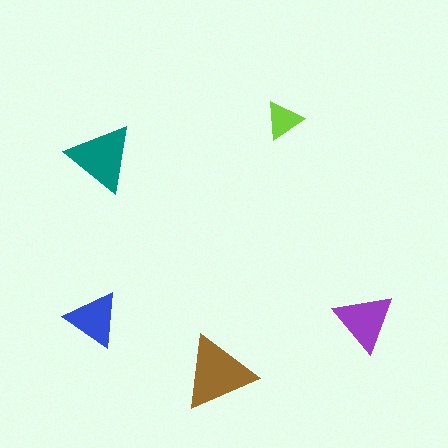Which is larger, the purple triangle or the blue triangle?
The purple one.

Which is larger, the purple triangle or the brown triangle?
The brown one.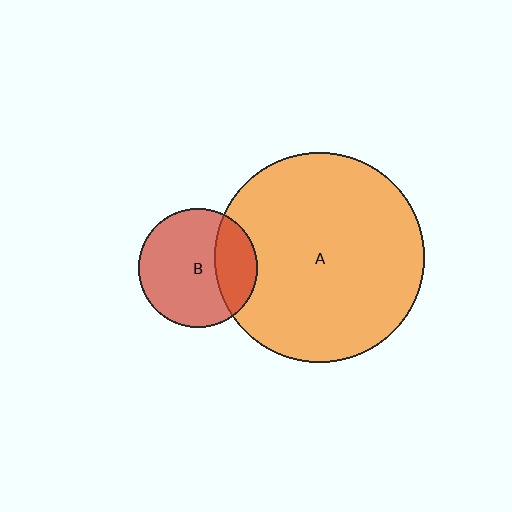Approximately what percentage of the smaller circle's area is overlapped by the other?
Approximately 25%.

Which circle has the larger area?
Circle A (orange).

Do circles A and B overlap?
Yes.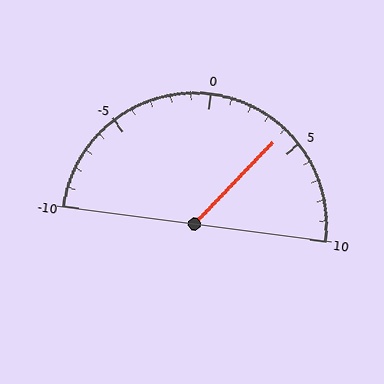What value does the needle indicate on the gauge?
The needle indicates approximately 4.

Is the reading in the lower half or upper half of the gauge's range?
The reading is in the upper half of the range (-10 to 10).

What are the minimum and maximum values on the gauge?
The gauge ranges from -10 to 10.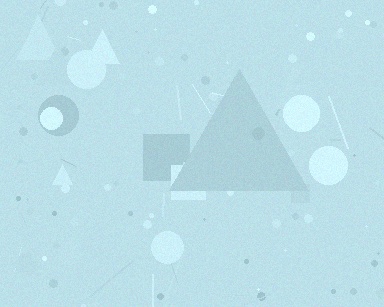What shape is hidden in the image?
A triangle is hidden in the image.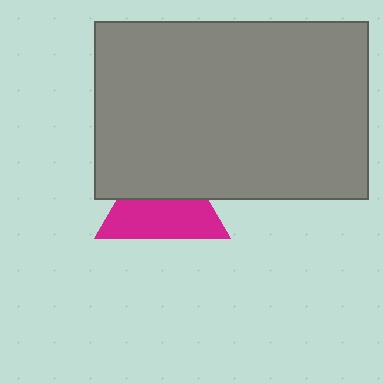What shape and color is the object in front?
The object in front is a gray rectangle.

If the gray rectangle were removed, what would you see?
You would see the complete magenta triangle.